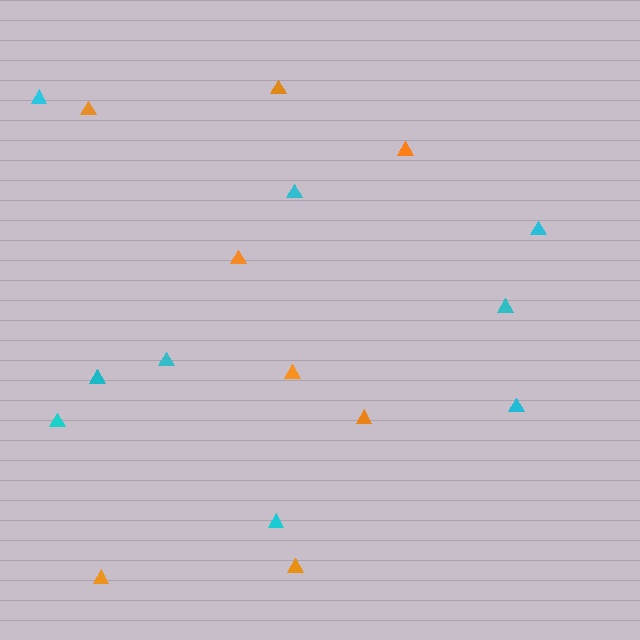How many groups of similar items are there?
There are 2 groups: one group of orange triangles (8) and one group of cyan triangles (9).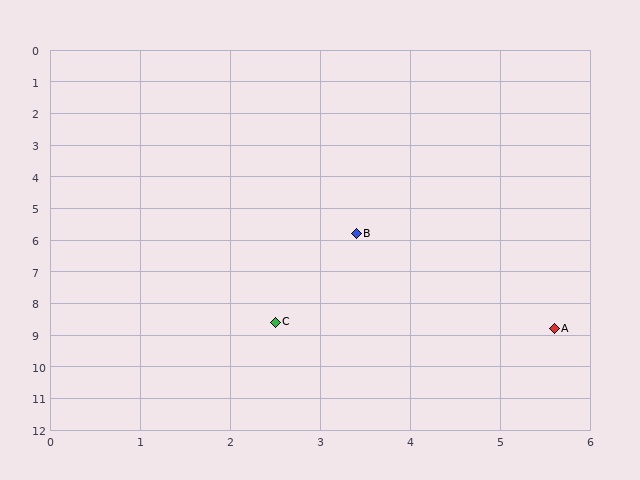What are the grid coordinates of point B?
Point B is at approximately (3.4, 5.8).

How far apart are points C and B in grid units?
Points C and B are about 2.9 grid units apart.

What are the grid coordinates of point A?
Point A is at approximately (5.6, 8.8).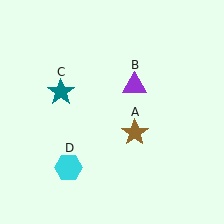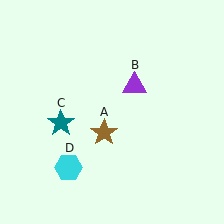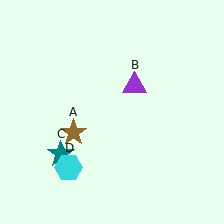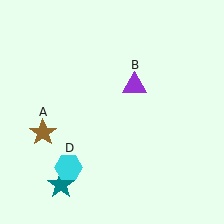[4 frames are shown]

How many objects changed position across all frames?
2 objects changed position: brown star (object A), teal star (object C).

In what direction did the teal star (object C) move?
The teal star (object C) moved down.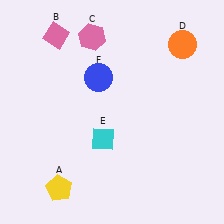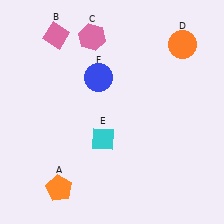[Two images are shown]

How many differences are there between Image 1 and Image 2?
There is 1 difference between the two images.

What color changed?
The pentagon (A) changed from yellow in Image 1 to orange in Image 2.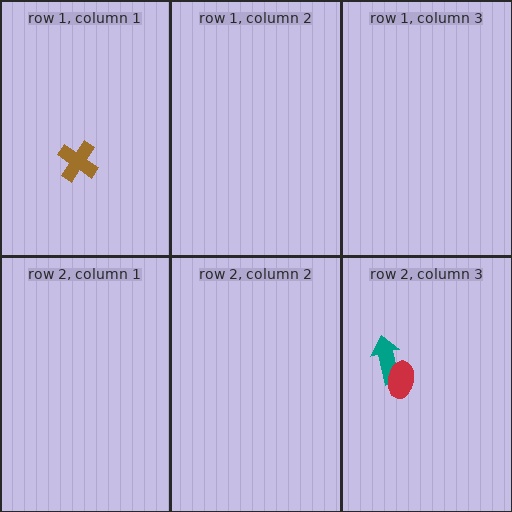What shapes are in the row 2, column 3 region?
The teal arrow, the red ellipse.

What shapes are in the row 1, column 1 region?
The brown cross.